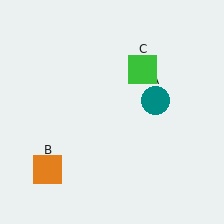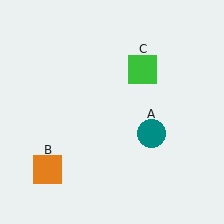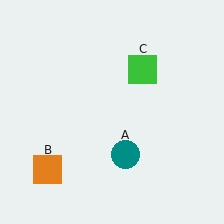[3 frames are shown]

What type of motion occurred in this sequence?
The teal circle (object A) rotated clockwise around the center of the scene.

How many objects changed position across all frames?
1 object changed position: teal circle (object A).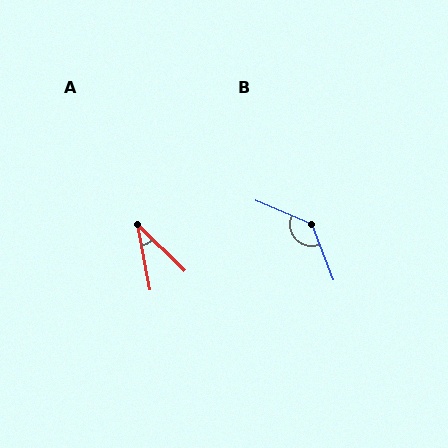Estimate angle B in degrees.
Approximately 134 degrees.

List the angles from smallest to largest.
A (34°), B (134°).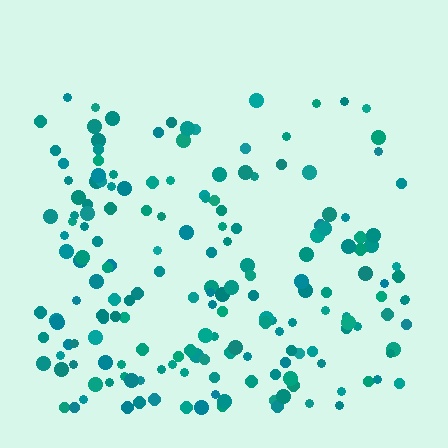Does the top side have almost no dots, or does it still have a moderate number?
Still a moderate number, just noticeably fewer than the bottom.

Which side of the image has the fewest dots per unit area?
The top.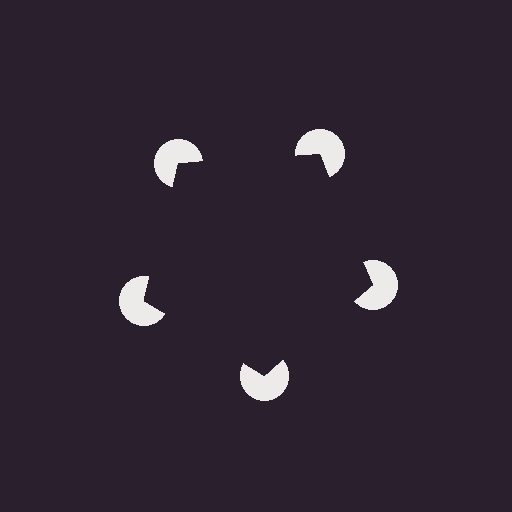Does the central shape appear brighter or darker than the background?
It typically appears slightly darker than the background, even though no actual brightness change is drawn.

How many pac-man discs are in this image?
There are 5 — one at each vertex of the illusory pentagon.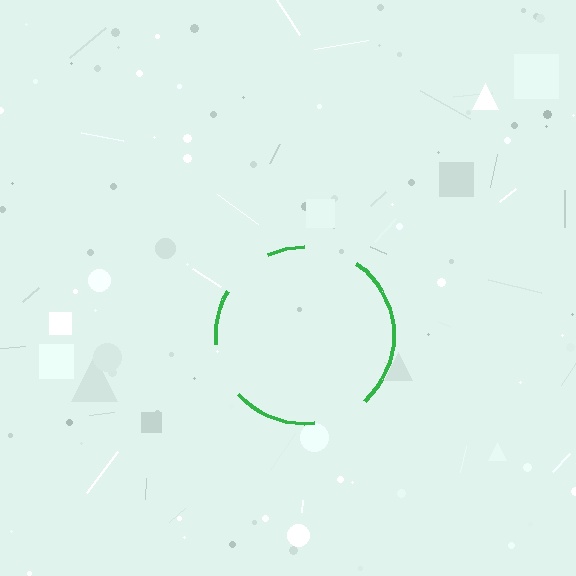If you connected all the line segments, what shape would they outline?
They would outline a circle.